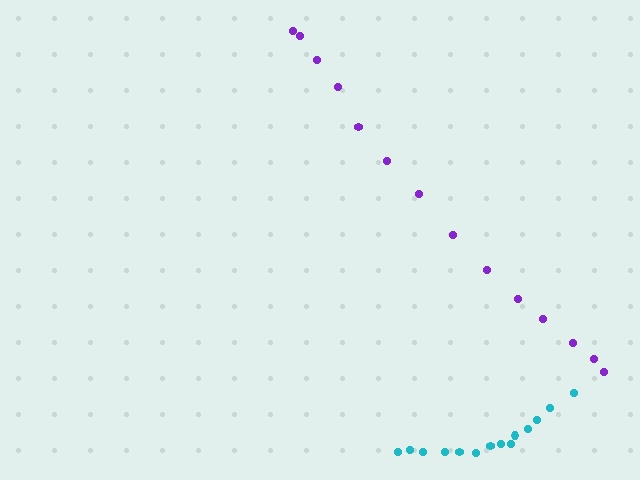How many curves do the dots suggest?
There are 2 distinct paths.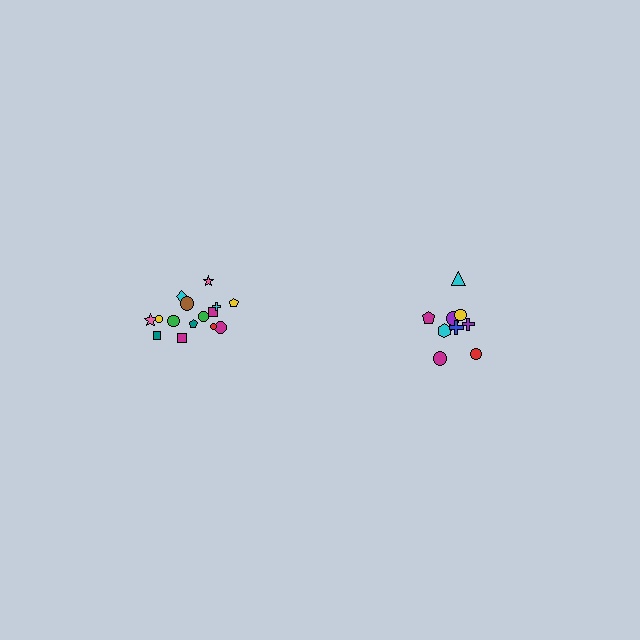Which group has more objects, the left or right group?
The left group.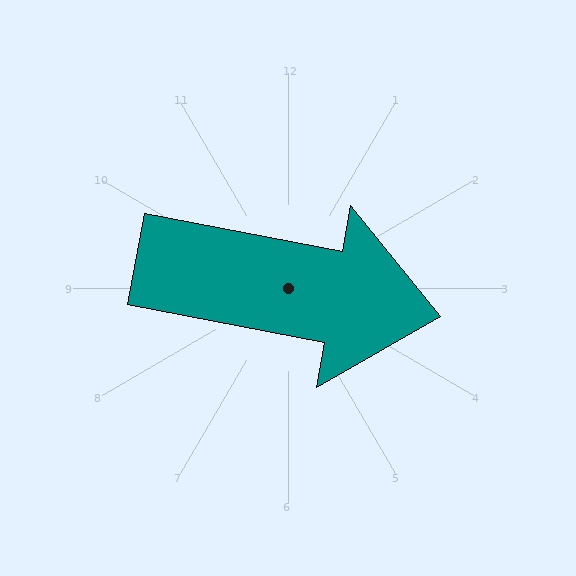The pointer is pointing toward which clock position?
Roughly 3 o'clock.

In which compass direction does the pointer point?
East.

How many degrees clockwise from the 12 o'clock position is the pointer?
Approximately 101 degrees.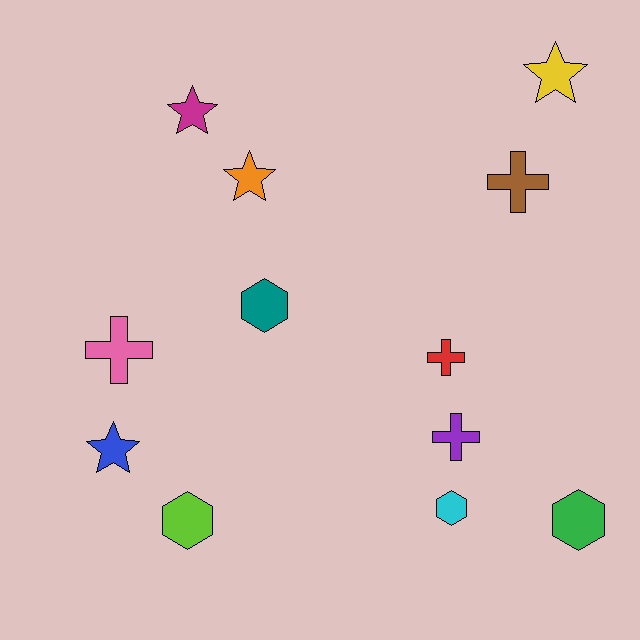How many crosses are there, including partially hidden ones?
There are 4 crosses.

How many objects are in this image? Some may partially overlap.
There are 12 objects.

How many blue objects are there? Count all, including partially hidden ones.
There is 1 blue object.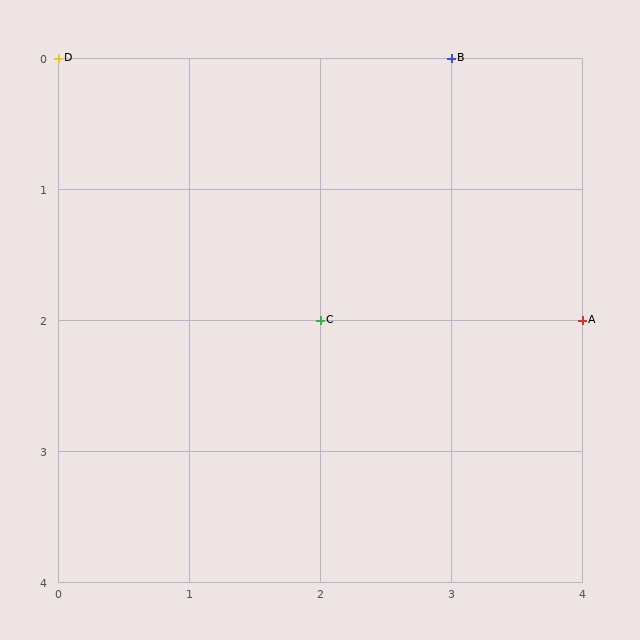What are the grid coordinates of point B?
Point B is at grid coordinates (3, 0).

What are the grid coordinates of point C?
Point C is at grid coordinates (2, 2).